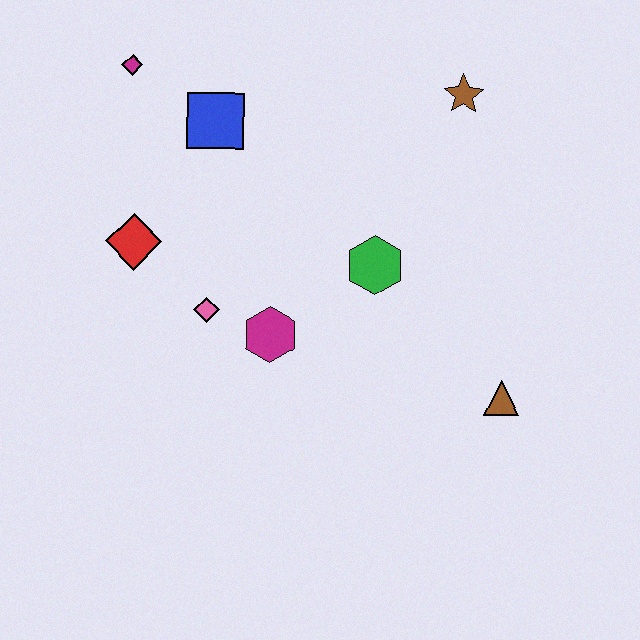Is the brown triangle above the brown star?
No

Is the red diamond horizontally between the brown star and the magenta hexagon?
No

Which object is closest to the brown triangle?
The green hexagon is closest to the brown triangle.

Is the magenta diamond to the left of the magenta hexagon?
Yes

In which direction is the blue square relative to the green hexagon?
The blue square is to the left of the green hexagon.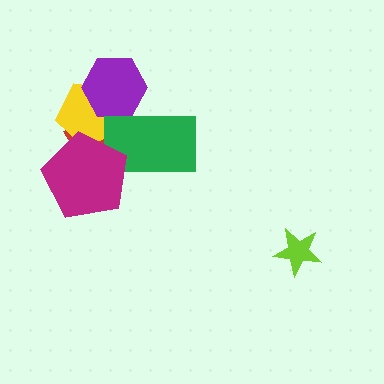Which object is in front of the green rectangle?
The magenta pentagon is in front of the green rectangle.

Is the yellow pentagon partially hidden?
Yes, it is partially covered by another shape.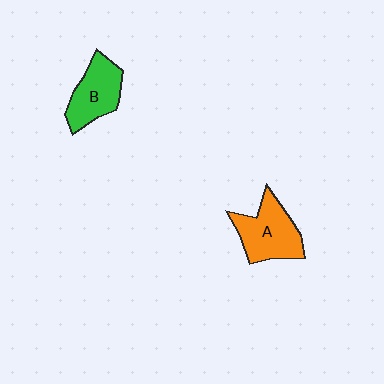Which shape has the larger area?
Shape A (orange).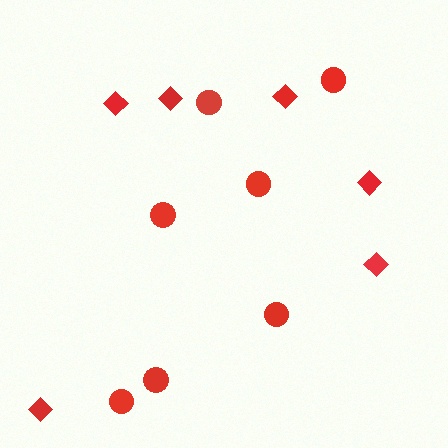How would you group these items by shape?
There are 2 groups: one group of circles (7) and one group of diamonds (6).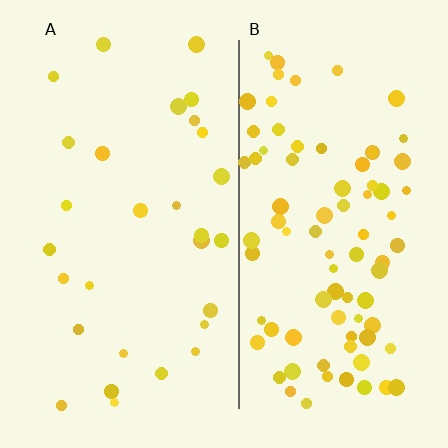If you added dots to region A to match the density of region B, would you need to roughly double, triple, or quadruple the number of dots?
Approximately triple.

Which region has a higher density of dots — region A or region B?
B (the right).